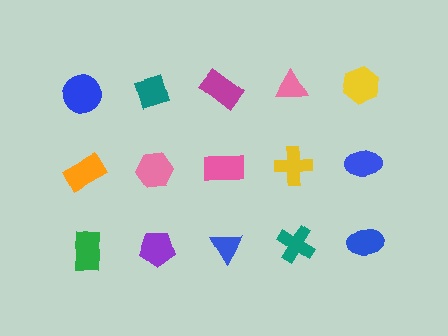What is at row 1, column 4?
A pink triangle.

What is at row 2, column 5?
A blue ellipse.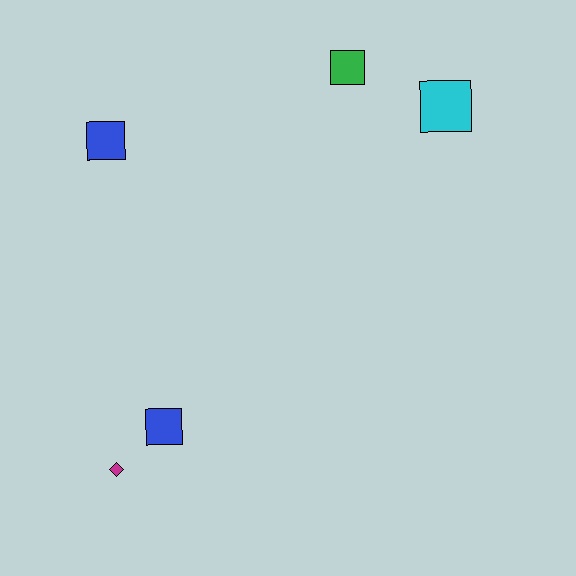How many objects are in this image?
There are 5 objects.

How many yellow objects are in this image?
There are no yellow objects.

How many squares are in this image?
There are 4 squares.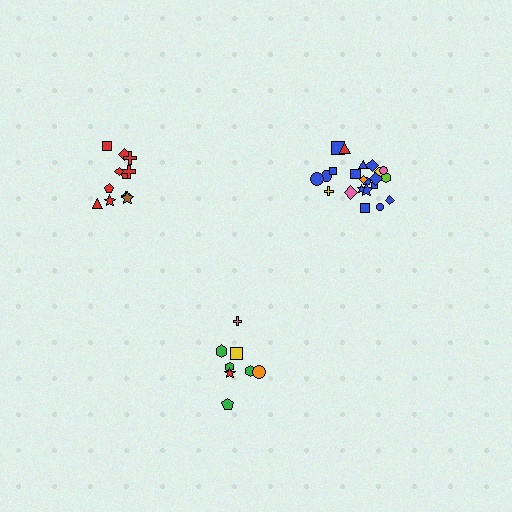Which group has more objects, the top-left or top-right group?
The top-right group.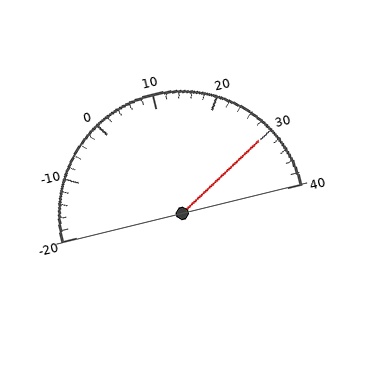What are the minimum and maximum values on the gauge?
The gauge ranges from -20 to 40.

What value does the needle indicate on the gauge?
The needle indicates approximately 30.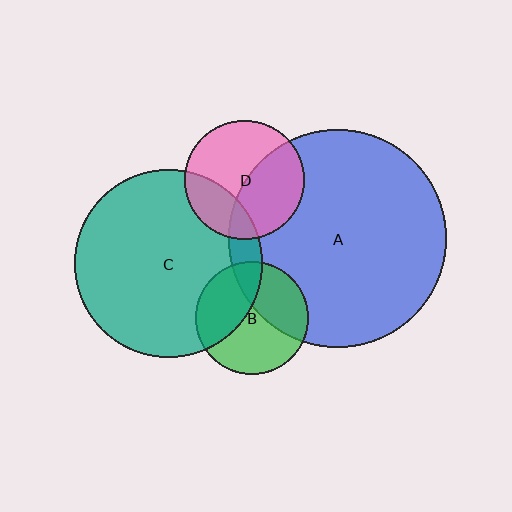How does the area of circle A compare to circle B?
Approximately 3.7 times.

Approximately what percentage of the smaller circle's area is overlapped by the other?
Approximately 45%.